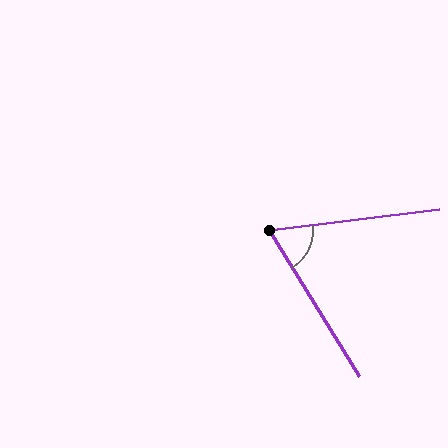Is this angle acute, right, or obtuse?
It is acute.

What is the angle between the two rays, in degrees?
Approximately 65 degrees.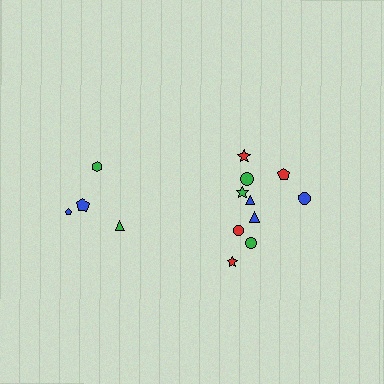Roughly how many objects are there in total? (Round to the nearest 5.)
Roughly 15 objects in total.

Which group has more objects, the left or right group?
The right group.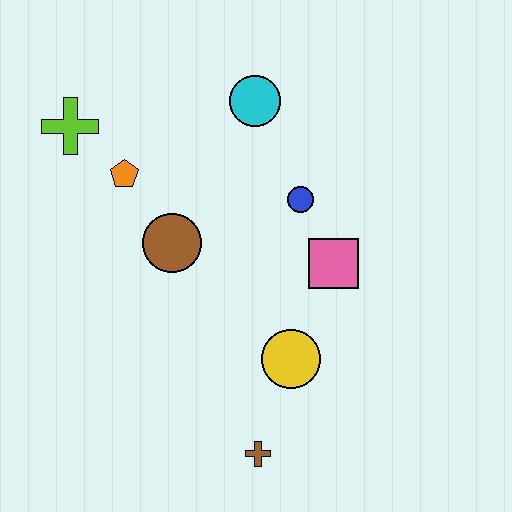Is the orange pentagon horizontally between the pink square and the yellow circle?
No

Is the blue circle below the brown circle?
No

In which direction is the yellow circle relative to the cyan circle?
The yellow circle is below the cyan circle.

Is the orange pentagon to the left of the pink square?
Yes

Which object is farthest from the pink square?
The lime cross is farthest from the pink square.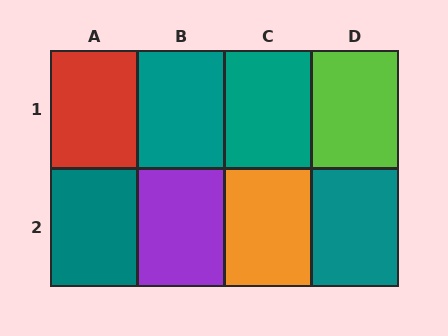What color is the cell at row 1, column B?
Teal.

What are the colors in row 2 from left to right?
Teal, purple, orange, teal.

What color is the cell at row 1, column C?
Teal.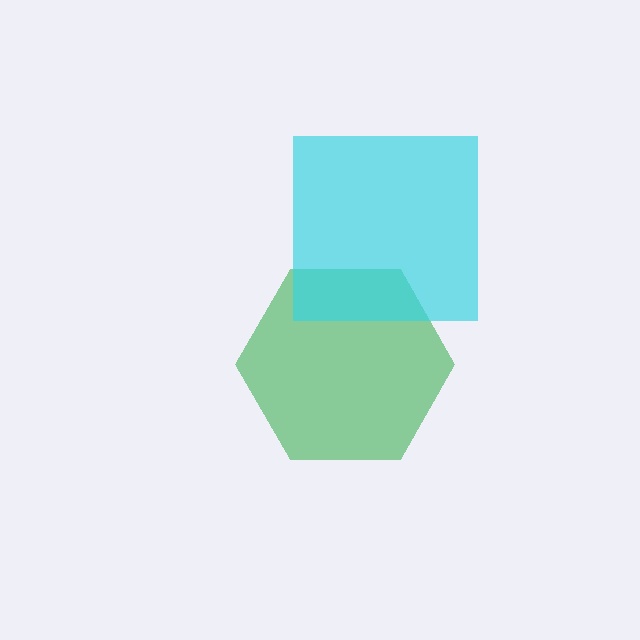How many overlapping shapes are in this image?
There are 2 overlapping shapes in the image.